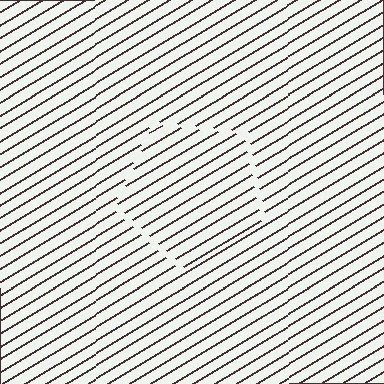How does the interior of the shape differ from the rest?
The interior of the shape contains the same grating, shifted by half a period — the contour is defined by the phase discontinuity where line-ends from the inner and outer gratings abut.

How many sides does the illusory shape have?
5 sides — the line-ends trace a pentagon.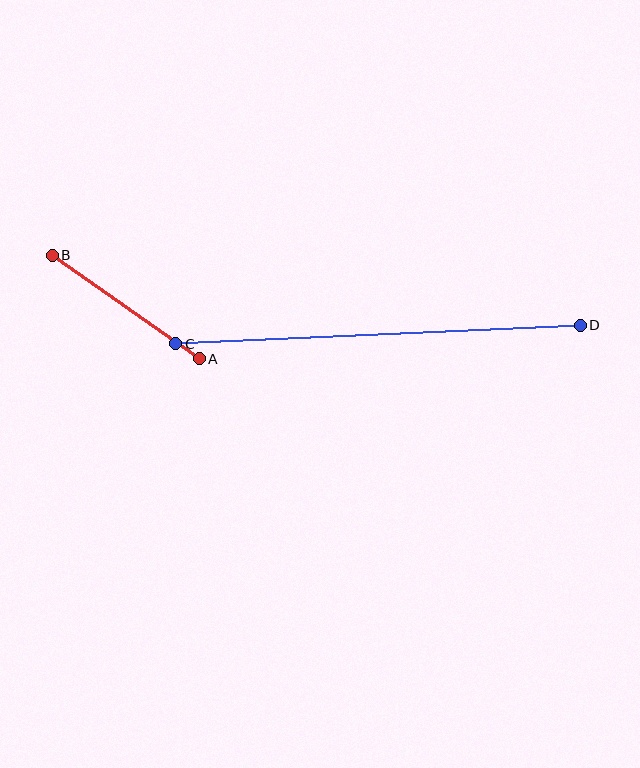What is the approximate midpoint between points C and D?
The midpoint is at approximately (378, 335) pixels.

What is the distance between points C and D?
The distance is approximately 405 pixels.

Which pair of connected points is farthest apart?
Points C and D are farthest apart.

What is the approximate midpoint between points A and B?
The midpoint is at approximately (126, 307) pixels.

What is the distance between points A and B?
The distance is approximately 180 pixels.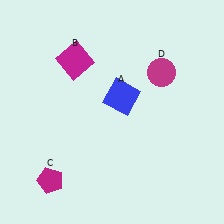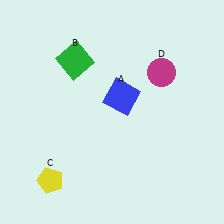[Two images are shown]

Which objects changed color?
B changed from magenta to green. C changed from magenta to yellow.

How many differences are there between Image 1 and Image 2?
There are 2 differences between the two images.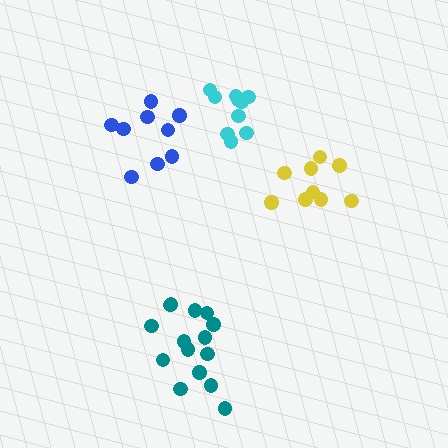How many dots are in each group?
Group 1: 15 dots, Group 2: 10 dots, Group 3: 9 dots, Group 4: 9 dots (43 total).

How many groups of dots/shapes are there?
There are 4 groups.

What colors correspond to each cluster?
The clusters are colored: teal, cyan, yellow, blue.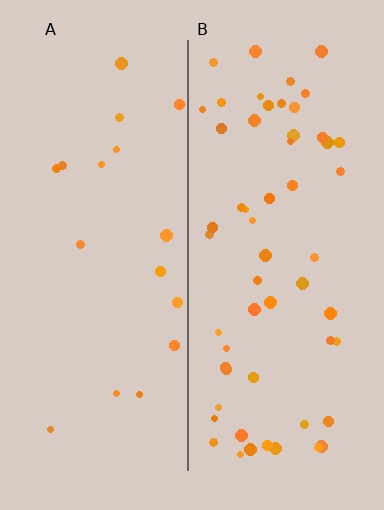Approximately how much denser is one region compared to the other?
Approximately 3.2× — region B over region A.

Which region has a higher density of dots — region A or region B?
B (the right).